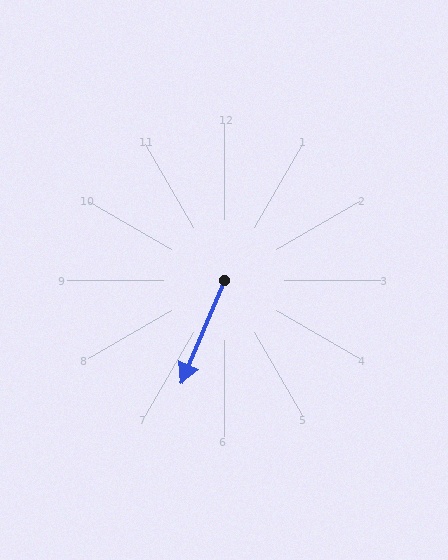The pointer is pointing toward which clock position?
Roughly 7 o'clock.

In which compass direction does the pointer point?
Southwest.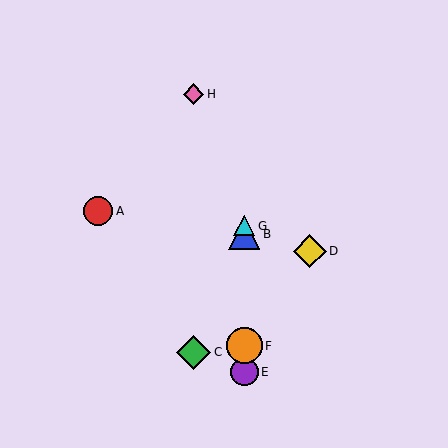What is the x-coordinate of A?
Object A is at x≈98.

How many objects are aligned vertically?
4 objects (B, E, F, G) are aligned vertically.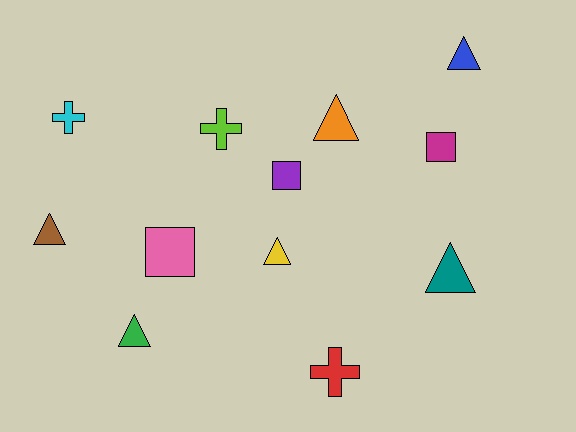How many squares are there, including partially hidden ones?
There are 3 squares.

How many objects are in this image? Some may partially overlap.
There are 12 objects.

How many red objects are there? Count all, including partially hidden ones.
There is 1 red object.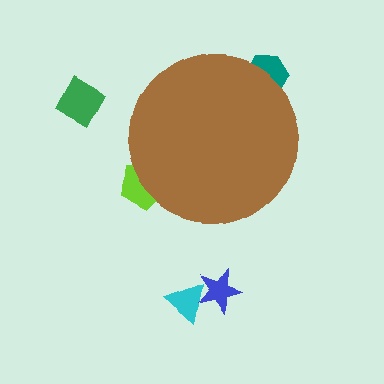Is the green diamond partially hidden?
No, the green diamond is fully visible.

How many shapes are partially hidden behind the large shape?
2 shapes are partially hidden.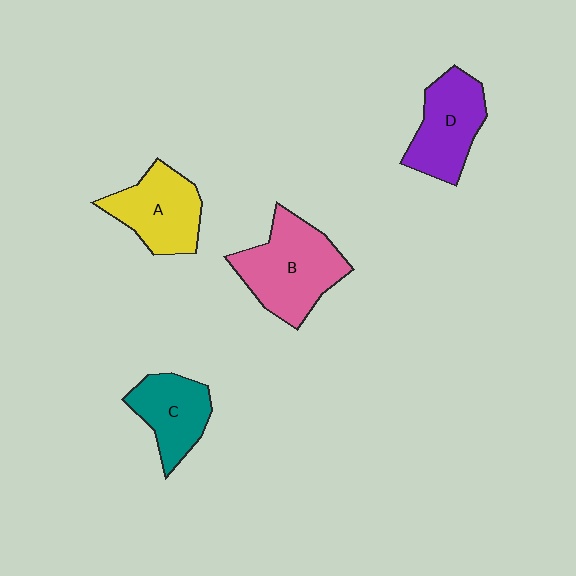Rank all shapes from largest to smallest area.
From largest to smallest: B (pink), D (purple), A (yellow), C (teal).